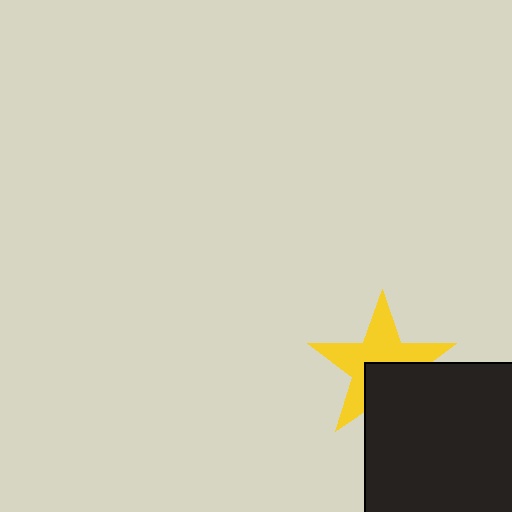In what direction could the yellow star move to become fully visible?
The yellow star could move up. That would shift it out from behind the black square entirely.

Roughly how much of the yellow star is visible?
About half of it is visible (roughly 61%).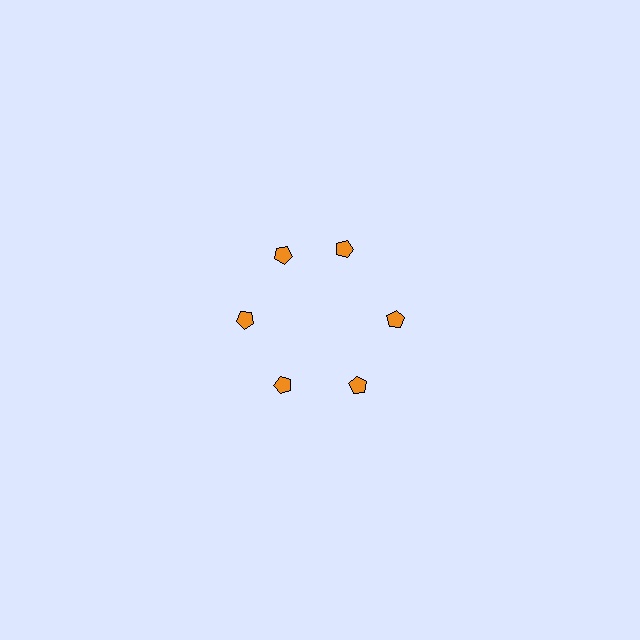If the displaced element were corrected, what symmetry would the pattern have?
It would have 6-fold rotational symmetry — the pattern would map onto itself every 60 degrees.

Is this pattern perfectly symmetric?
No. The 6 orange pentagons are arranged in a ring, but one element near the 1 o'clock position is rotated out of alignment along the ring, breaking the 6-fold rotational symmetry.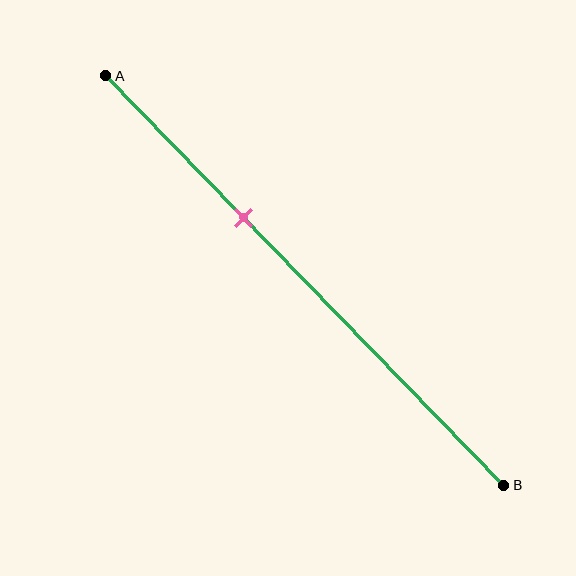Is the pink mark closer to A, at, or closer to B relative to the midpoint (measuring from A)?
The pink mark is closer to point A than the midpoint of segment AB.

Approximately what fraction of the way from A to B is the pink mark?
The pink mark is approximately 35% of the way from A to B.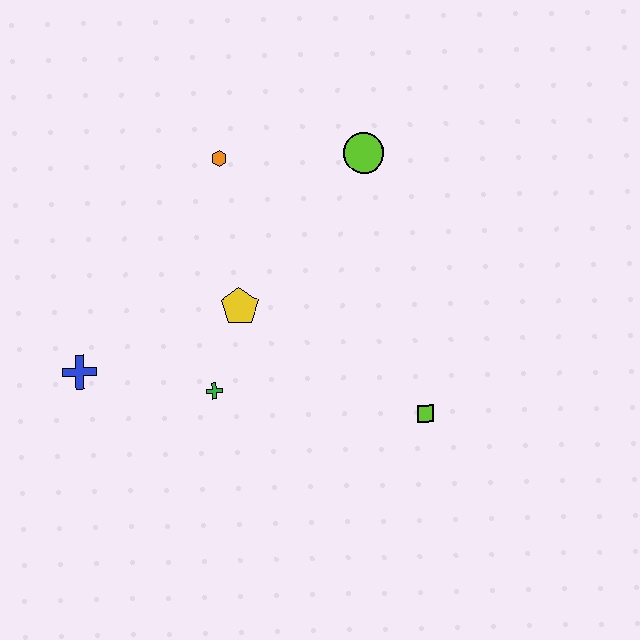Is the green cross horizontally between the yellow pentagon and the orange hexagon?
No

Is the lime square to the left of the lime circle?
No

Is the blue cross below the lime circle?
Yes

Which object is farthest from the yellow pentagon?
The lime square is farthest from the yellow pentagon.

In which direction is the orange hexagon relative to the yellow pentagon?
The orange hexagon is above the yellow pentagon.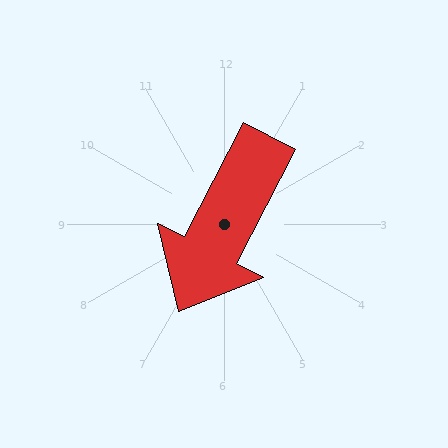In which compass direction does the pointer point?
Southwest.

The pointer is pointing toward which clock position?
Roughly 7 o'clock.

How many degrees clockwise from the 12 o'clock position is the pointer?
Approximately 207 degrees.